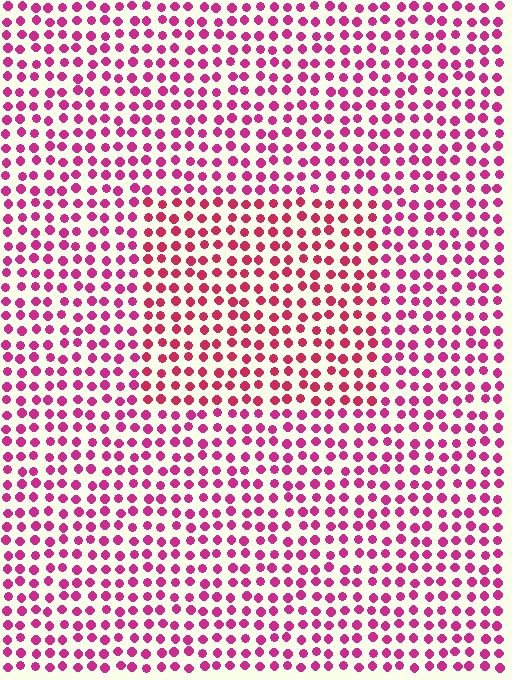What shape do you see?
I see a rectangle.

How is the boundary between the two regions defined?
The boundary is defined purely by a slight shift in hue (about 18 degrees). Spacing, size, and orientation are identical on both sides.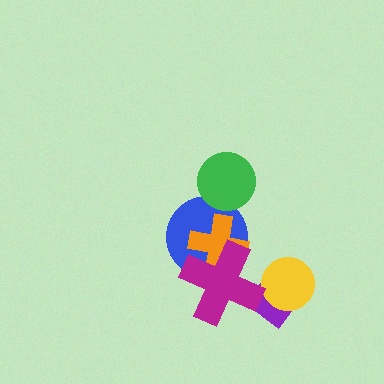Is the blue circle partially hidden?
Yes, it is partially covered by another shape.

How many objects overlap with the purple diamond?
2 objects overlap with the purple diamond.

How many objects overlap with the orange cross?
2 objects overlap with the orange cross.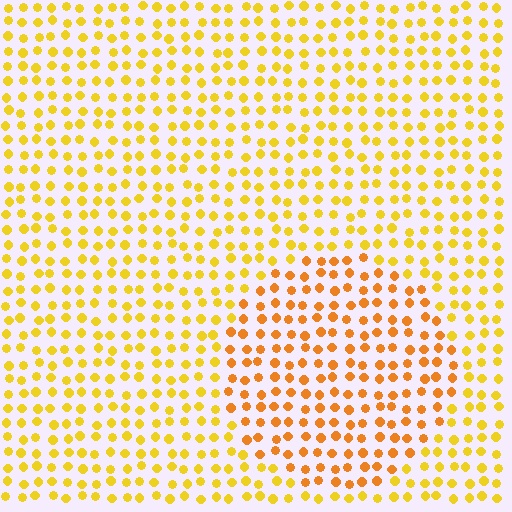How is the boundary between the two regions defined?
The boundary is defined purely by a slight shift in hue (about 24 degrees). Spacing, size, and orientation are identical on both sides.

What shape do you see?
I see a circle.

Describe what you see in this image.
The image is filled with small yellow elements in a uniform arrangement. A circle-shaped region is visible where the elements are tinted to a slightly different hue, forming a subtle color boundary.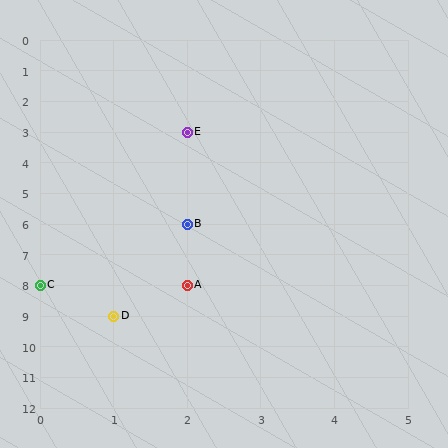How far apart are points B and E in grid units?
Points B and E are 3 rows apart.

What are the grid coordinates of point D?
Point D is at grid coordinates (1, 9).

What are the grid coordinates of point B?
Point B is at grid coordinates (2, 6).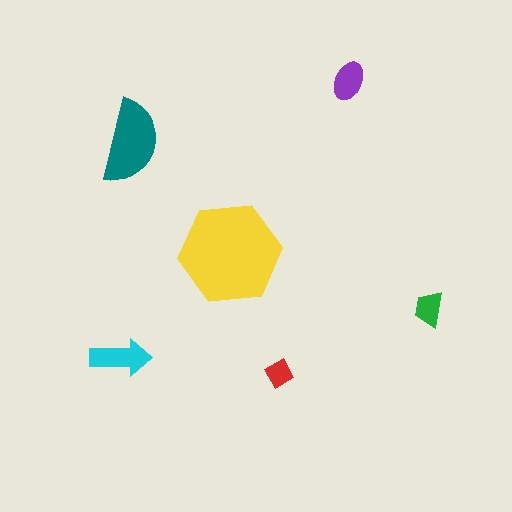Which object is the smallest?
The red diamond.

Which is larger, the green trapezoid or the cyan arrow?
The cyan arrow.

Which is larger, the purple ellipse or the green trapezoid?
The purple ellipse.